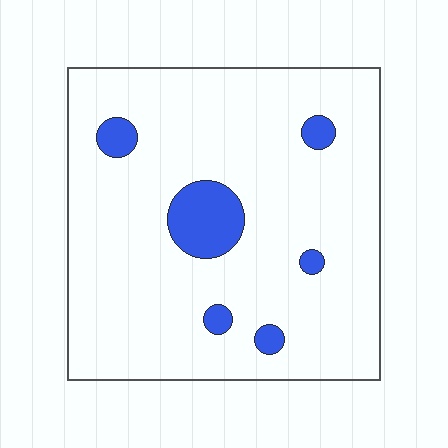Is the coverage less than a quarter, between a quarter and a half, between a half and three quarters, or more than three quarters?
Less than a quarter.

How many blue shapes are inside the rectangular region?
6.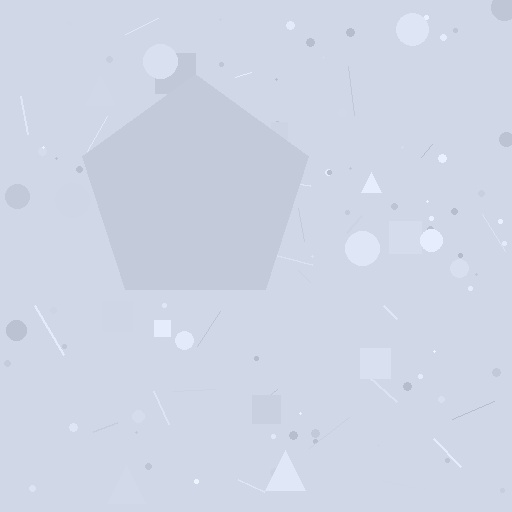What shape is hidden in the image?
A pentagon is hidden in the image.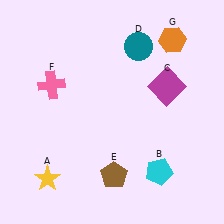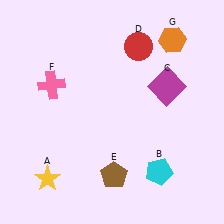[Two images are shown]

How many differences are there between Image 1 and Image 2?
There is 1 difference between the two images.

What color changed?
The circle (D) changed from teal in Image 1 to red in Image 2.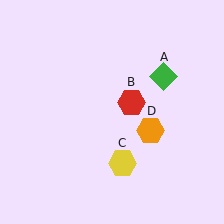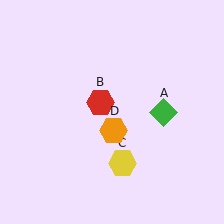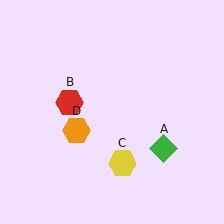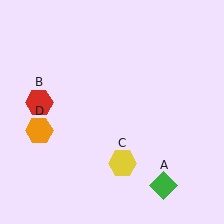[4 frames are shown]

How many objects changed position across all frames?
3 objects changed position: green diamond (object A), red hexagon (object B), orange hexagon (object D).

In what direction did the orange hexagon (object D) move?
The orange hexagon (object D) moved left.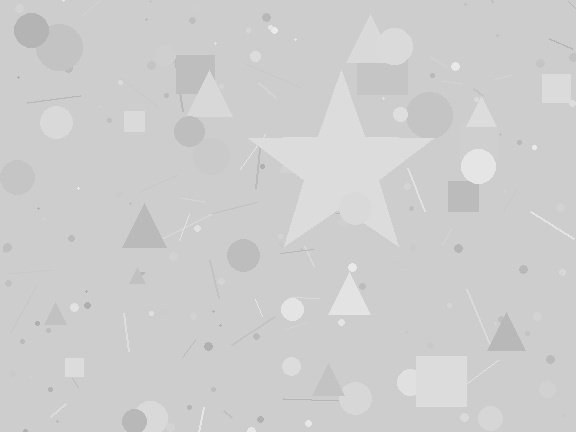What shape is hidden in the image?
A star is hidden in the image.